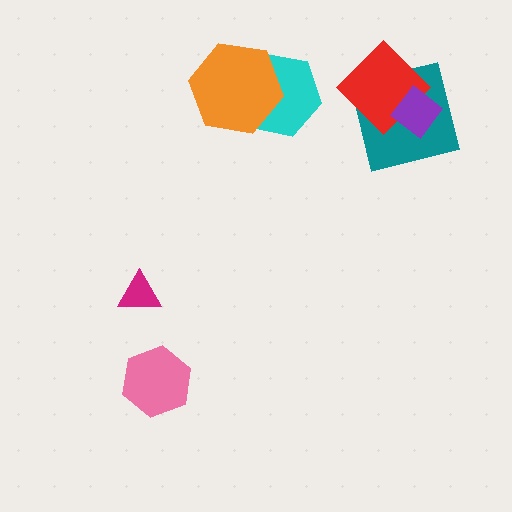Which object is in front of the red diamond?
The purple diamond is in front of the red diamond.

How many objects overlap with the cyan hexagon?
1 object overlaps with the cyan hexagon.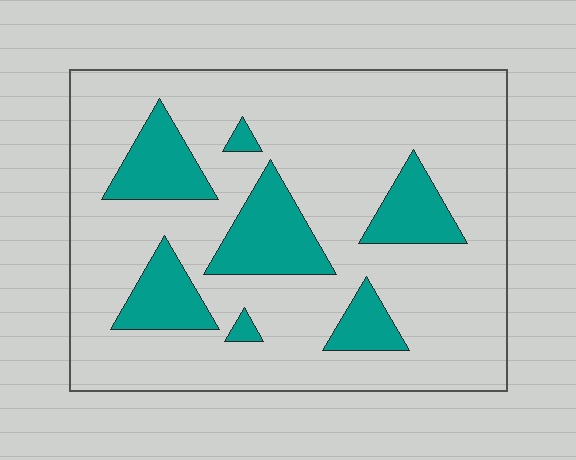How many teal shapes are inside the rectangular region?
7.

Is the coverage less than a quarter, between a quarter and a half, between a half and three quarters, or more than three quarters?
Less than a quarter.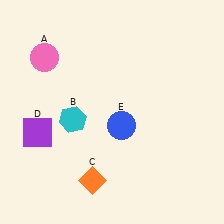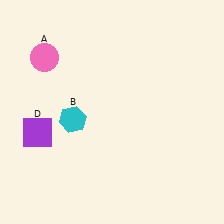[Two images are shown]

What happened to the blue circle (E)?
The blue circle (E) was removed in Image 2. It was in the bottom-right area of Image 1.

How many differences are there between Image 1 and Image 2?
There are 2 differences between the two images.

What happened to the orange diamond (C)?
The orange diamond (C) was removed in Image 2. It was in the bottom-left area of Image 1.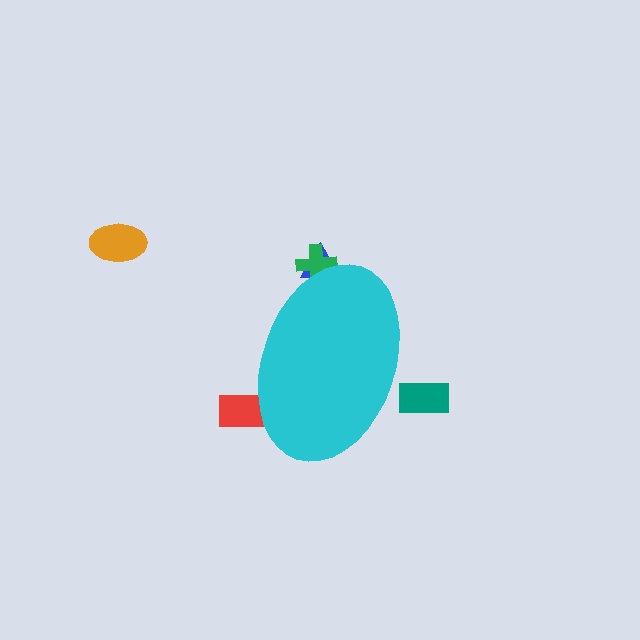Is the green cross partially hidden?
Yes, the green cross is partially hidden behind the cyan ellipse.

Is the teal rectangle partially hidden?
Yes, the teal rectangle is partially hidden behind the cyan ellipse.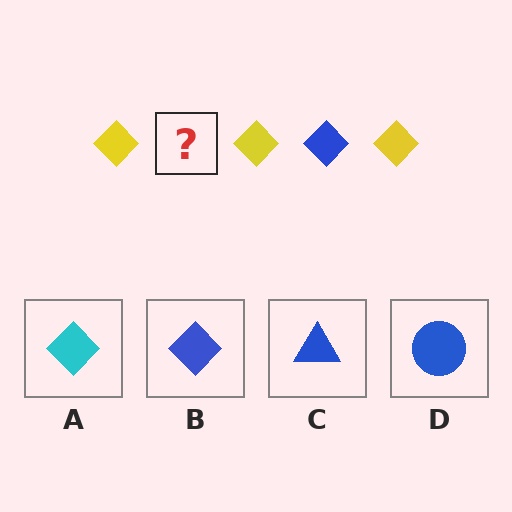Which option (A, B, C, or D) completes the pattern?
B.